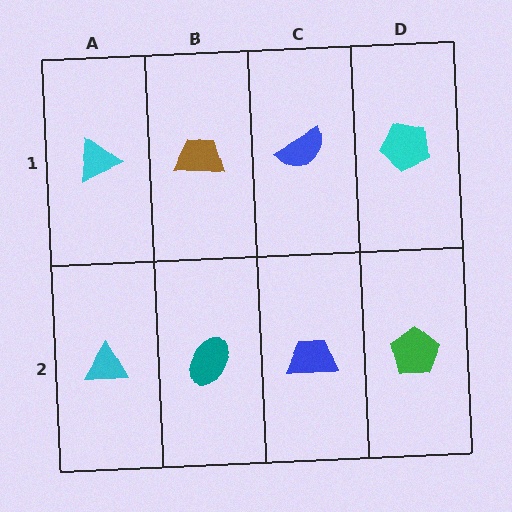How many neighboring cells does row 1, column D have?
2.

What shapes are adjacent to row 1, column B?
A teal ellipse (row 2, column B), a cyan triangle (row 1, column A), a blue semicircle (row 1, column C).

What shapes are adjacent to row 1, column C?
A blue trapezoid (row 2, column C), a brown trapezoid (row 1, column B), a cyan pentagon (row 1, column D).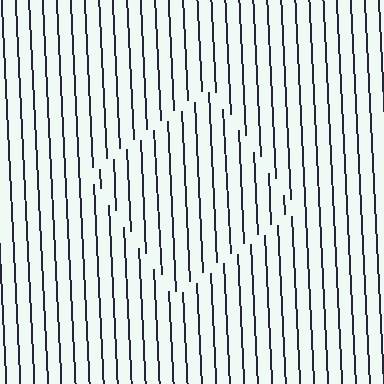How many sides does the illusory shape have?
4 sides — the line-ends trace a square.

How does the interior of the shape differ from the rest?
The interior of the shape contains the same grating, shifted by half a period — the contour is defined by the phase discontinuity where line-ends from the inner and outer gratings abut.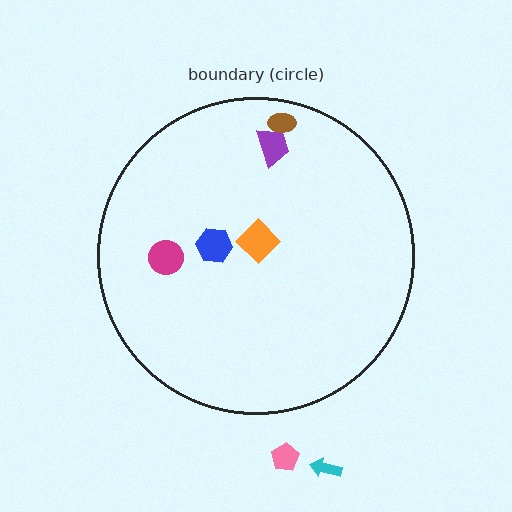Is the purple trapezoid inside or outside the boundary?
Inside.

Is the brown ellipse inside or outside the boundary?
Inside.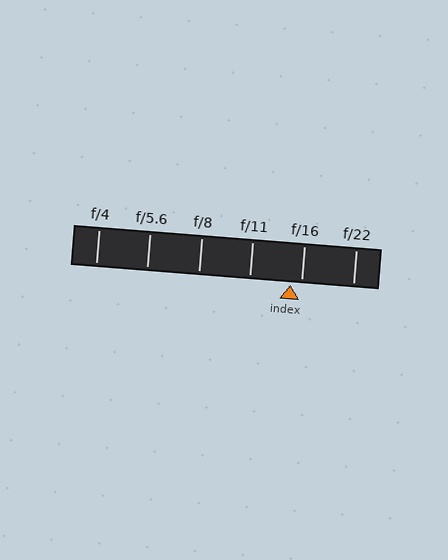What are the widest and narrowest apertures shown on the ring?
The widest aperture shown is f/4 and the narrowest is f/22.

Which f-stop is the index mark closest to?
The index mark is closest to f/16.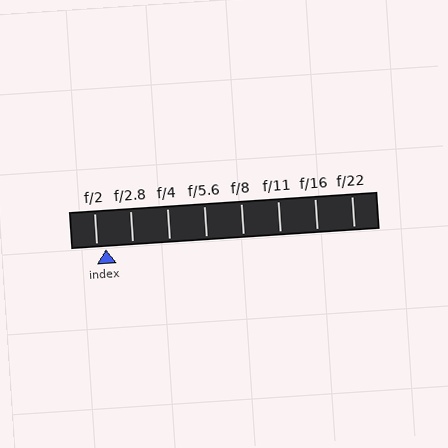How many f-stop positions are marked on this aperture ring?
There are 8 f-stop positions marked.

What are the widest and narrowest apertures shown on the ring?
The widest aperture shown is f/2 and the narrowest is f/22.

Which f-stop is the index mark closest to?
The index mark is closest to f/2.